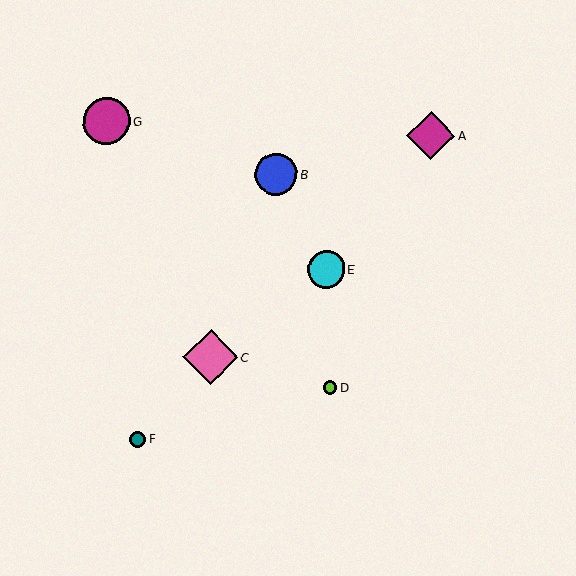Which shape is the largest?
The pink diamond (labeled C) is the largest.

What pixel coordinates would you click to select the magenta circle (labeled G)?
Click at (106, 121) to select the magenta circle G.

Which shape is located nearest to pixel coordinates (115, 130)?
The magenta circle (labeled G) at (106, 121) is nearest to that location.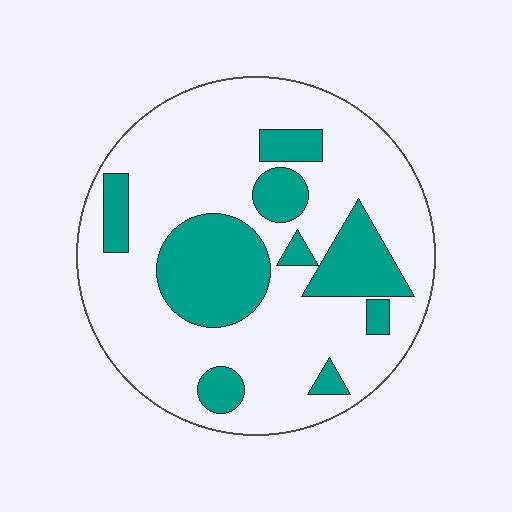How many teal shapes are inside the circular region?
9.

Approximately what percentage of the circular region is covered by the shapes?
Approximately 25%.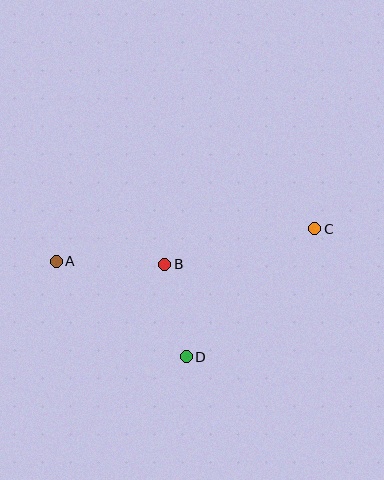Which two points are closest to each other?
Points B and D are closest to each other.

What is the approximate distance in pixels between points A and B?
The distance between A and B is approximately 108 pixels.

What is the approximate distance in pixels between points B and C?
The distance between B and C is approximately 154 pixels.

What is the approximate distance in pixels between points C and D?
The distance between C and D is approximately 182 pixels.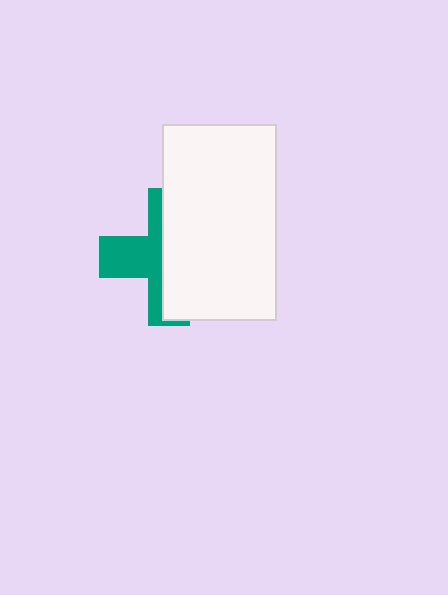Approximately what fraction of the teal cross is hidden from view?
Roughly 59% of the teal cross is hidden behind the white rectangle.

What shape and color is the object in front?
The object in front is a white rectangle.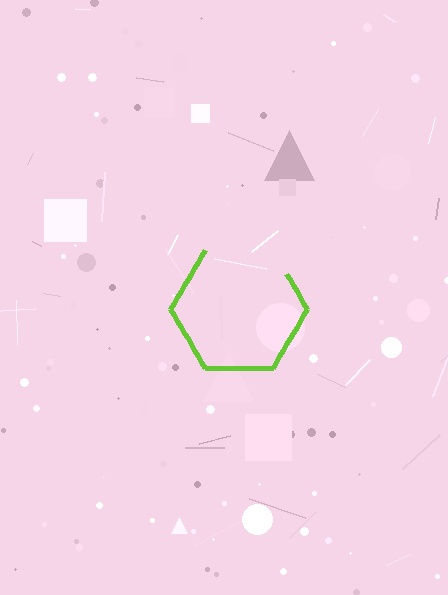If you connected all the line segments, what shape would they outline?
They would outline a hexagon.